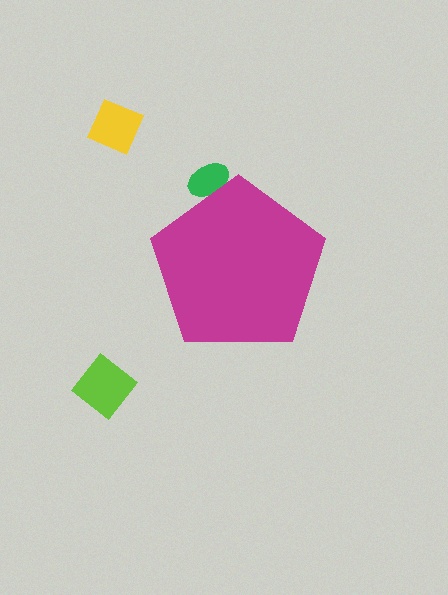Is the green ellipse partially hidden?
Yes, the green ellipse is partially hidden behind the magenta pentagon.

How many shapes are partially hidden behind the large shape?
1 shape is partially hidden.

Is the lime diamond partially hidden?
No, the lime diamond is fully visible.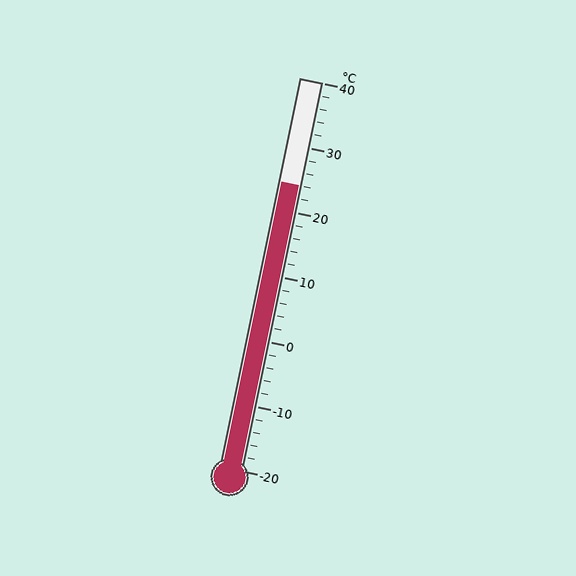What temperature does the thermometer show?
The thermometer shows approximately 24°C.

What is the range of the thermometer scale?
The thermometer scale ranges from -20°C to 40°C.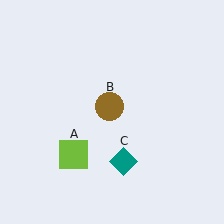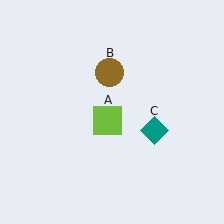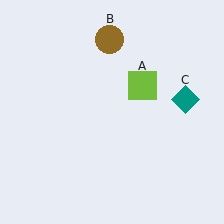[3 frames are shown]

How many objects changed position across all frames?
3 objects changed position: lime square (object A), brown circle (object B), teal diamond (object C).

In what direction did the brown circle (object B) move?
The brown circle (object B) moved up.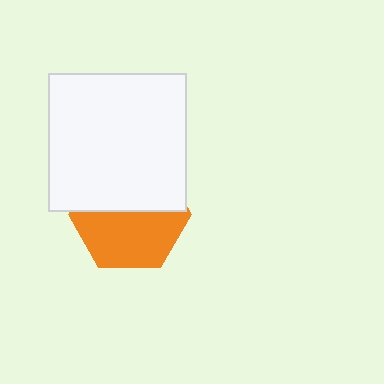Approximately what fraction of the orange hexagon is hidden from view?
Roughly 47% of the orange hexagon is hidden behind the white square.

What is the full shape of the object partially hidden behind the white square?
The partially hidden object is an orange hexagon.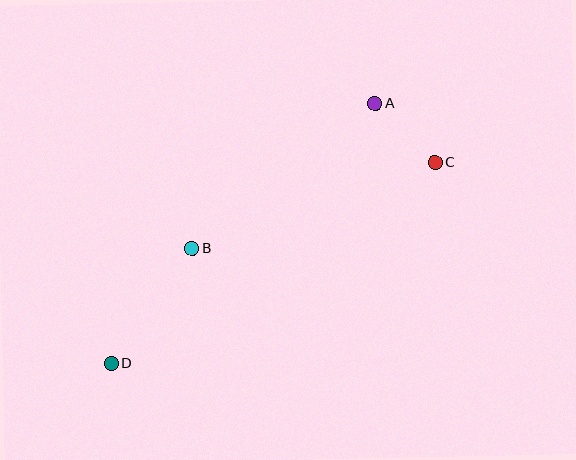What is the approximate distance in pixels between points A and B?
The distance between A and B is approximately 233 pixels.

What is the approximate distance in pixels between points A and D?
The distance between A and D is approximately 371 pixels.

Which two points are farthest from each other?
Points C and D are farthest from each other.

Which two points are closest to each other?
Points A and C are closest to each other.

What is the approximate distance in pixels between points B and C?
The distance between B and C is approximately 258 pixels.